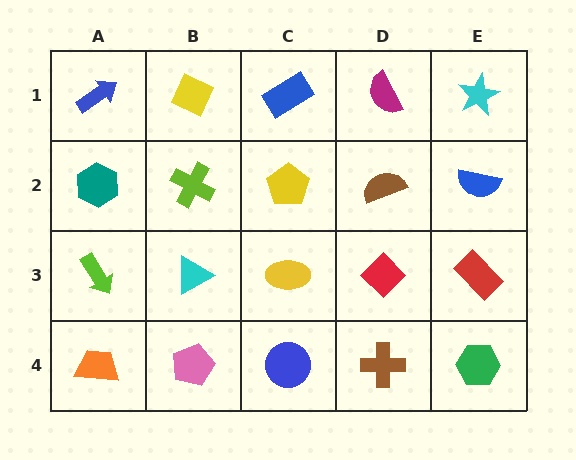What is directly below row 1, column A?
A teal hexagon.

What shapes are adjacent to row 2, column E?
A cyan star (row 1, column E), a red rectangle (row 3, column E), a brown semicircle (row 2, column D).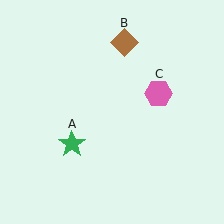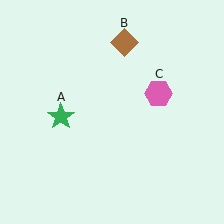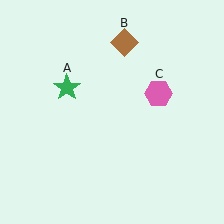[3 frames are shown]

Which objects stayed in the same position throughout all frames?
Brown diamond (object B) and pink hexagon (object C) remained stationary.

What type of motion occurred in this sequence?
The green star (object A) rotated clockwise around the center of the scene.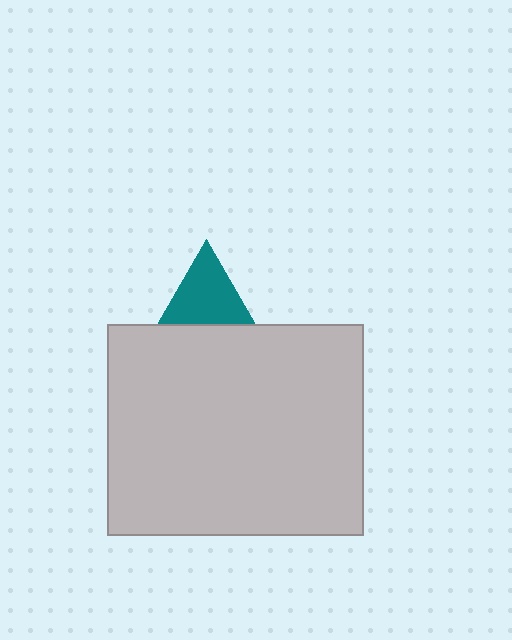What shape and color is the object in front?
The object in front is a light gray rectangle.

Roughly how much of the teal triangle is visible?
About half of it is visible (roughly 57%).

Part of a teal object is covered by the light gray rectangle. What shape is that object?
It is a triangle.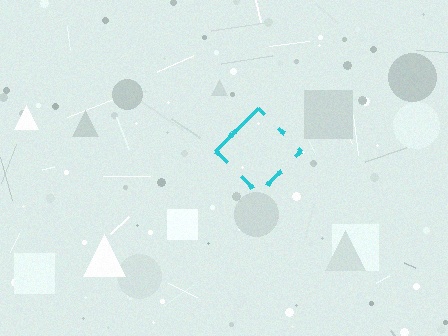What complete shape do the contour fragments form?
The contour fragments form a diamond.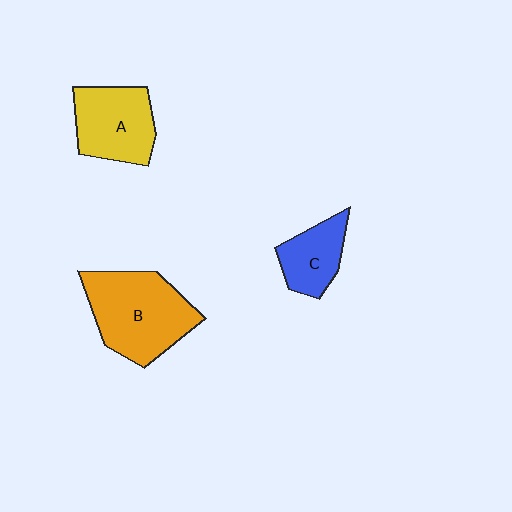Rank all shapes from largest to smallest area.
From largest to smallest: B (orange), A (yellow), C (blue).